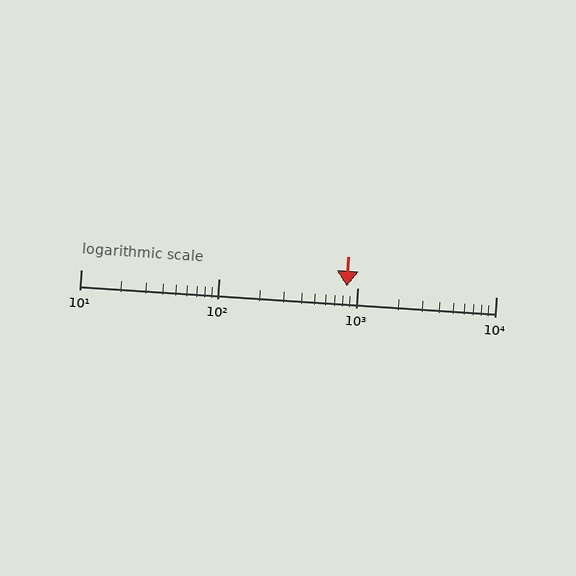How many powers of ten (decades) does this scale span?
The scale spans 3 decades, from 10 to 10000.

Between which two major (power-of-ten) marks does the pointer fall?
The pointer is between 100 and 1000.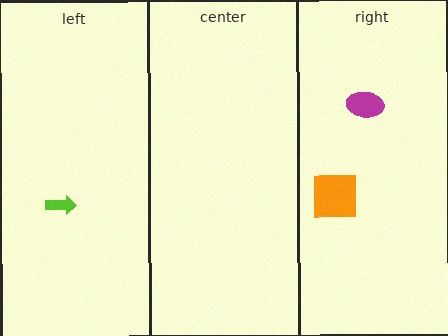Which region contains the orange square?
The right region.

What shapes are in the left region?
The lime arrow.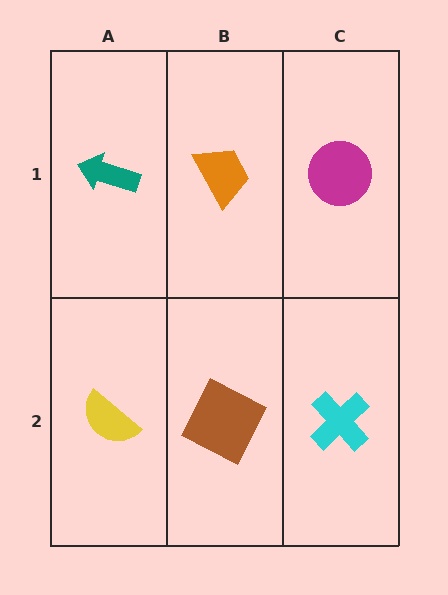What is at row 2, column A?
A yellow semicircle.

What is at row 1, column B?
An orange trapezoid.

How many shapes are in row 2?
3 shapes.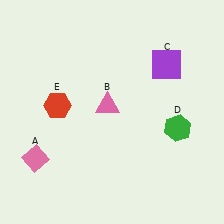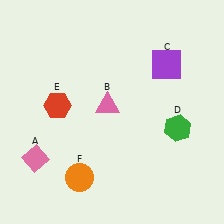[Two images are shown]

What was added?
An orange circle (F) was added in Image 2.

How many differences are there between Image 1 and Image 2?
There is 1 difference between the two images.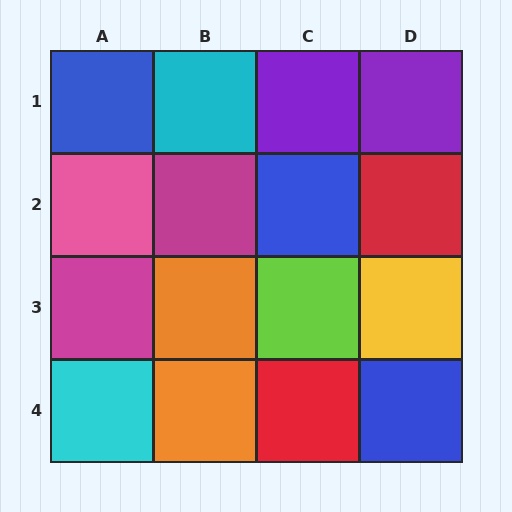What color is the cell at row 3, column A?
Magenta.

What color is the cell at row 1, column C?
Purple.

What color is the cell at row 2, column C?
Blue.